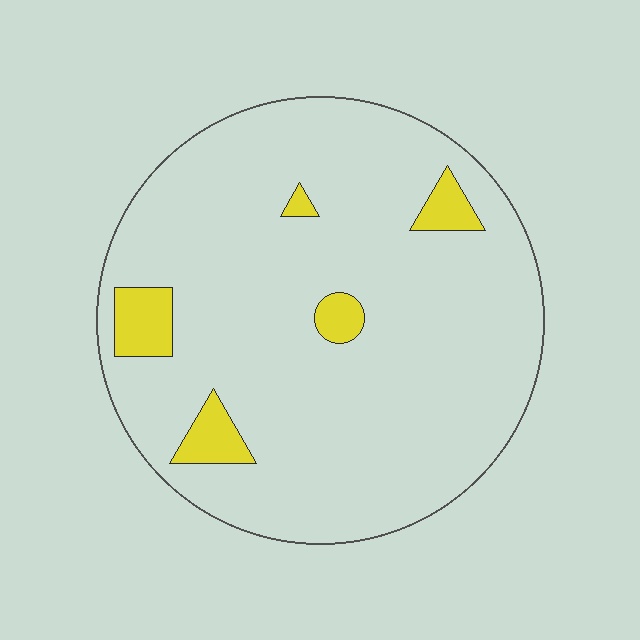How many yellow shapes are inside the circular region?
5.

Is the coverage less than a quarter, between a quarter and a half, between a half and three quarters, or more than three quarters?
Less than a quarter.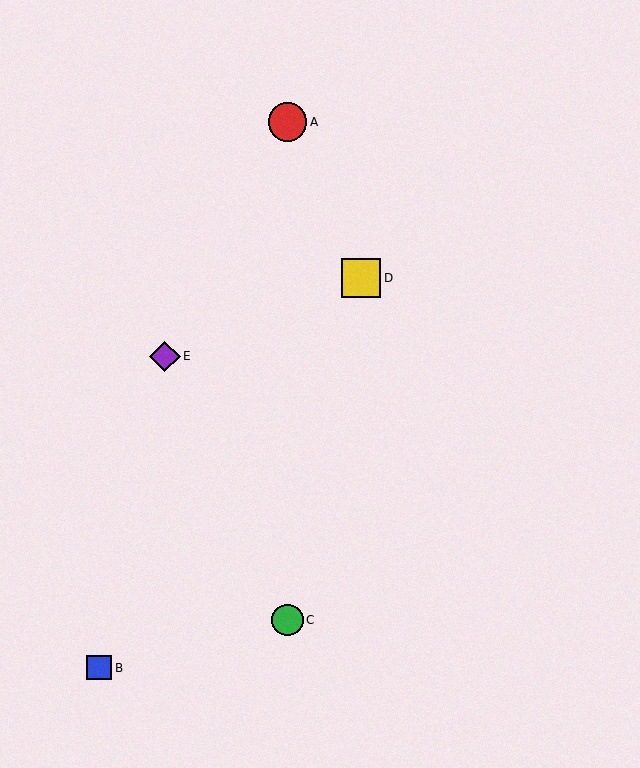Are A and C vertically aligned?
Yes, both are at x≈287.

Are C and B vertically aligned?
No, C is at x≈287 and B is at x≈99.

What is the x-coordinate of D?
Object D is at x≈361.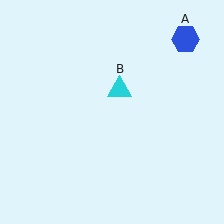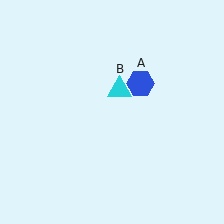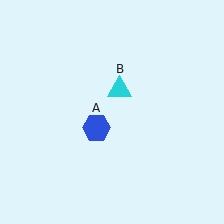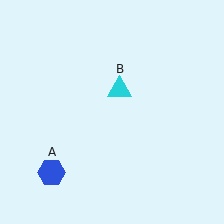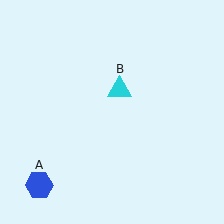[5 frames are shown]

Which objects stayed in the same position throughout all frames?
Cyan triangle (object B) remained stationary.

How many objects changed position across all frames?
1 object changed position: blue hexagon (object A).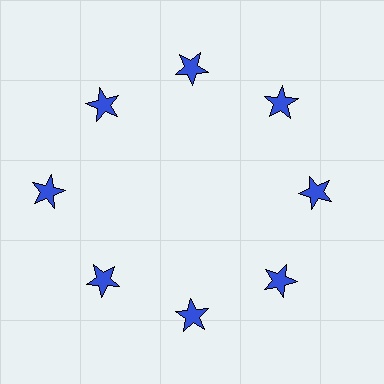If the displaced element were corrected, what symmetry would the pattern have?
It would have 8-fold rotational symmetry — the pattern would map onto itself every 45 degrees.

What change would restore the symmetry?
The symmetry would be restored by moving it inward, back onto the ring so that all 8 stars sit at equal angles and equal distance from the center.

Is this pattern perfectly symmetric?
No. The 8 blue stars are arranged in a ring, but one element near the 9 o'clock position is pushed outward from the center, breaking the 8-fold rotational symmetry.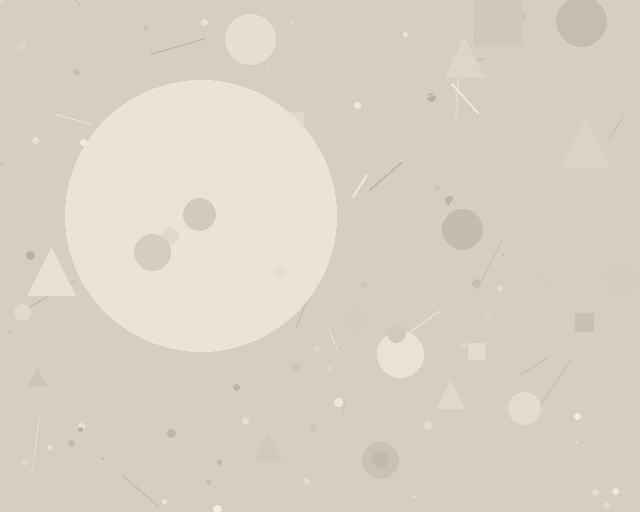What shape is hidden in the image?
A circle is hidden in the image.